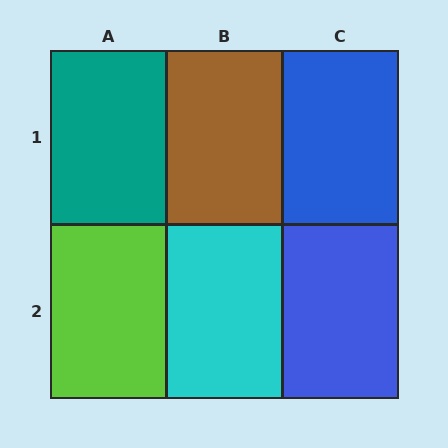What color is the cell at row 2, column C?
Blue.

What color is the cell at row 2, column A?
Lime.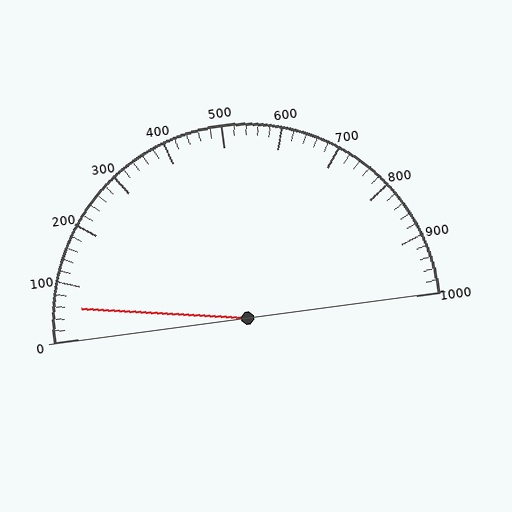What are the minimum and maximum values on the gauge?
The gauge ranges from 0 to 1000.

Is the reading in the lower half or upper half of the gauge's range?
The reading is in the lower half of the range (0 to 1000).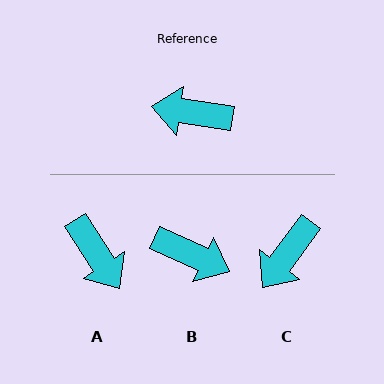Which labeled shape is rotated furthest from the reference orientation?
B, about 164 degrees away.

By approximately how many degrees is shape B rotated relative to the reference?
Approximately 164 degrees counter-clockwise.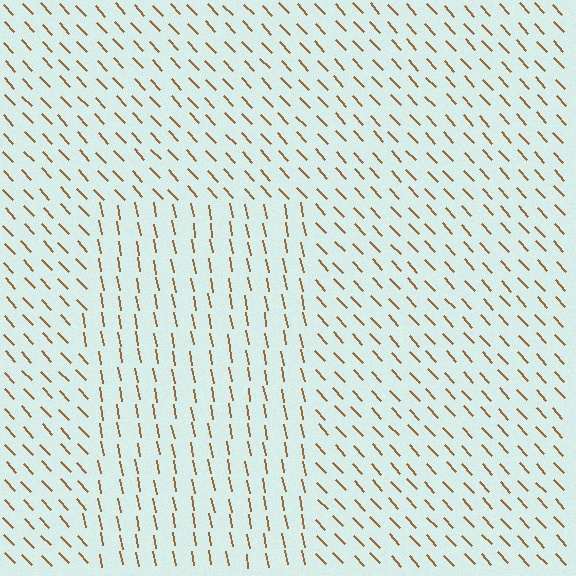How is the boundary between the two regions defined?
The boundary is defined purely by a change in line orientation (approximately 32 degrees difference). All lines are the same color and thickness.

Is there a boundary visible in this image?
Yes, there is a texture boundary formed by a change in line orientation.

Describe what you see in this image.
The image is filled with small brown line segments. A rectangle region in the image has lines oriented differently from the surrounding lines, creating a visible texture boundary.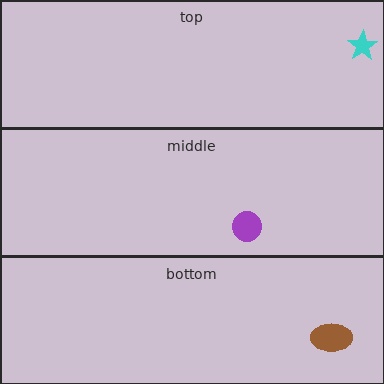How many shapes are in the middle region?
1.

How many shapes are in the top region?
1.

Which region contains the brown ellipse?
The bottom region.